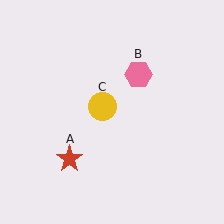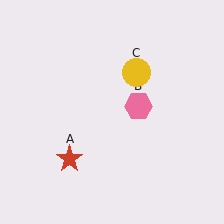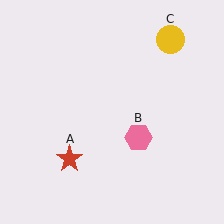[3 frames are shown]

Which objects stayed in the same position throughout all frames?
Red star (object A) remained stationary.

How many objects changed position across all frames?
2 objects changed position: pink hexagon (object B), yellow circle (object C).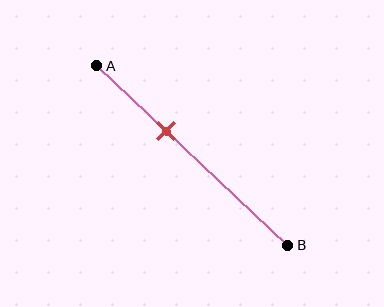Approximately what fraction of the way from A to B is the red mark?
The red mark is approximately 35% of the way from A to B.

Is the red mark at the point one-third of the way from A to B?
No, the mark is at about 35% from A, not at the 33% one-third point.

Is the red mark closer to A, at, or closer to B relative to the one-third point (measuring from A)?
The red mark is closer to point B than the one-third point of segment AB.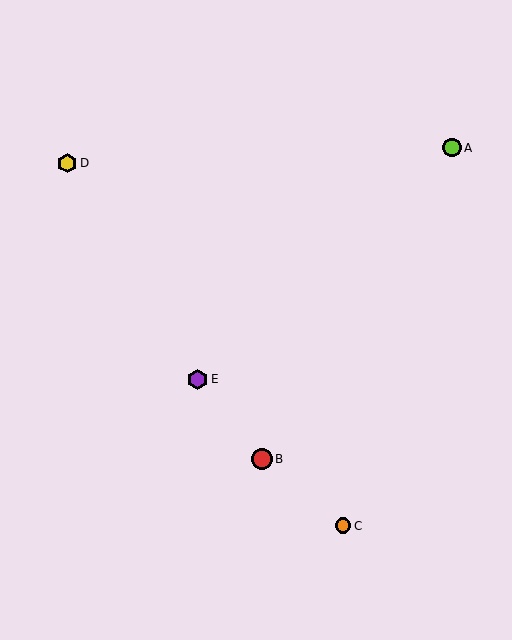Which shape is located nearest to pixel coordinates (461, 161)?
The lime circle (labeled A) at (452, 148) is nearest to that location.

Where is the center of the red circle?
The center of the red circle is at (262, 459).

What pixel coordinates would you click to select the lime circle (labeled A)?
Click at (452, 148) to select the lime circle A.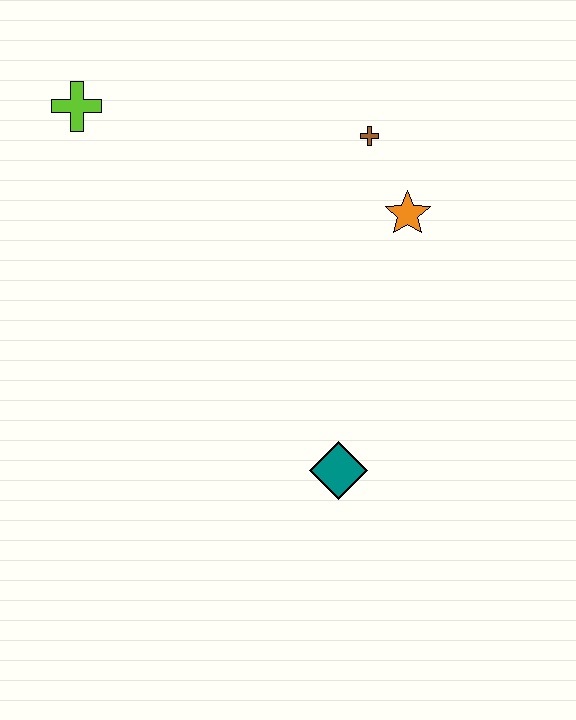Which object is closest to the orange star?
The brown cross is closest to the orange star.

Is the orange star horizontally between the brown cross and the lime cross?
No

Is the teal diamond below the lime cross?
Yes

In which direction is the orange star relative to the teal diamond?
The orange star is above the teal diamond.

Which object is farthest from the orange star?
The lime cross is farthest from the orange star.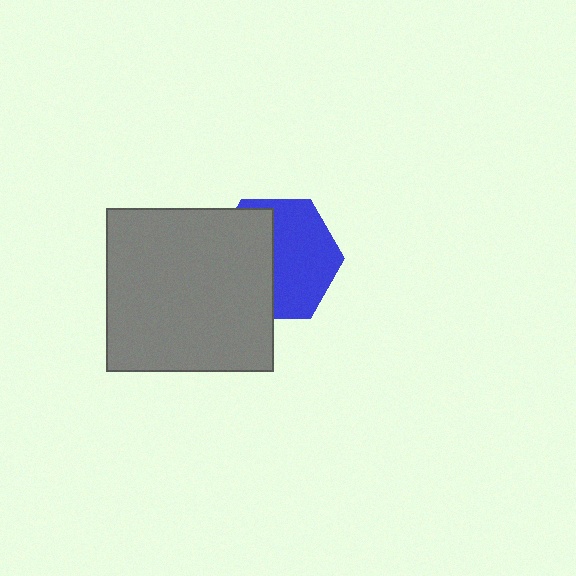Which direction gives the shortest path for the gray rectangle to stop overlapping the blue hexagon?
Moving left gives the shortest separation.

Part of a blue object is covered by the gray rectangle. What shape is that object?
It is a hexagon.